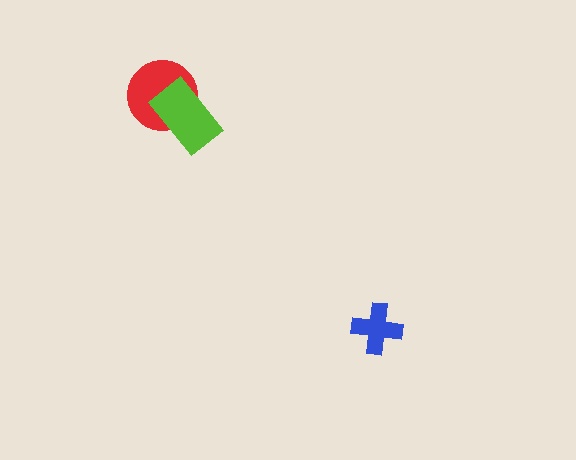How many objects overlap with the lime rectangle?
1 object overlaps with the lime rectangle.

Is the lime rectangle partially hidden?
No, no other shape covers it.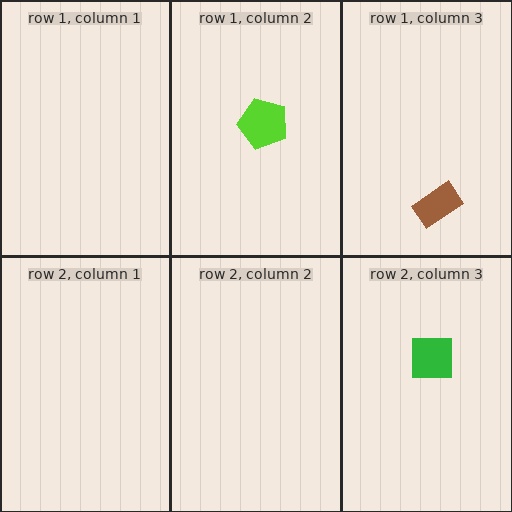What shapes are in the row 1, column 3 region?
The brown rectangle.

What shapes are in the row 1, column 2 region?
The lime pentagon.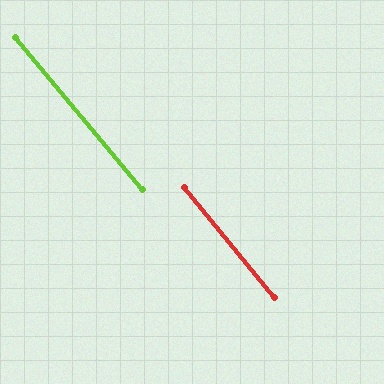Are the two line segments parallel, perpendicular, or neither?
Parallel — their directions differ by only 0.7°.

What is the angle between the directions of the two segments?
Approximately 1 degree.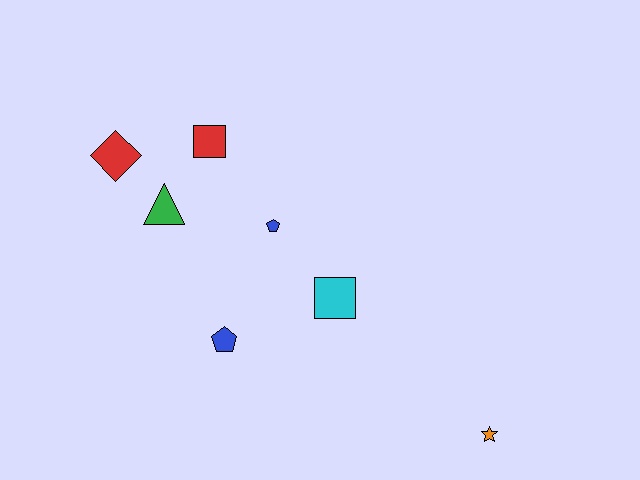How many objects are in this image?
There are 7 objects.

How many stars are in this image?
There is 1 star.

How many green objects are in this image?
There is 1 green object.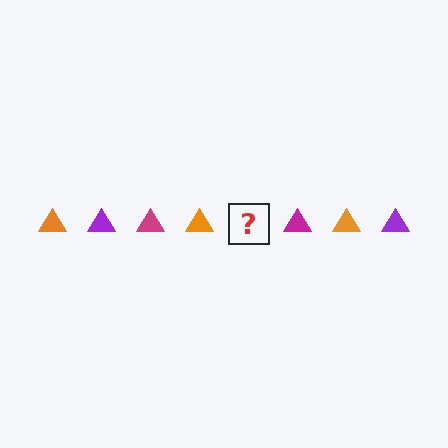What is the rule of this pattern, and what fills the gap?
The rule is that the pattern cycles through orange, purple, magenta triangles. The gap should be filled with a purple triangle.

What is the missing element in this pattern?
The missing element is a purple triangle.